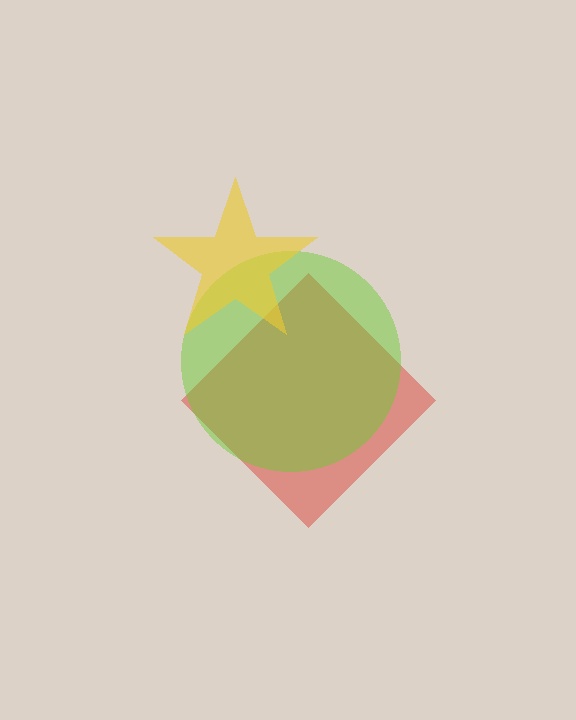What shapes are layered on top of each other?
The layered shapes are: a red diamond, a lime circle, a yellow star.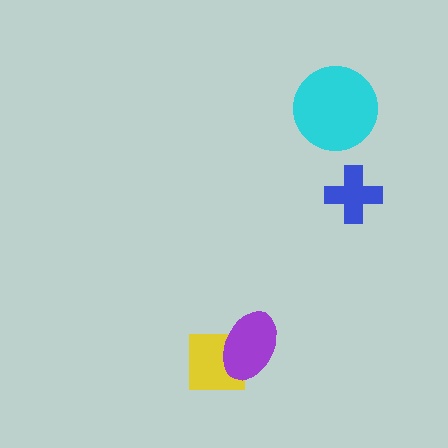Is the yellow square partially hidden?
Yes, it is partially covered by another shape.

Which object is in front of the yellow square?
The purple ellipse is in front of the yellow square.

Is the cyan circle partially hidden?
No, no other shape covers it.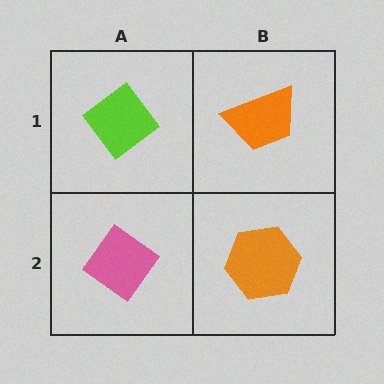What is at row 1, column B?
An orange trapezoid.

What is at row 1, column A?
A lime diamond.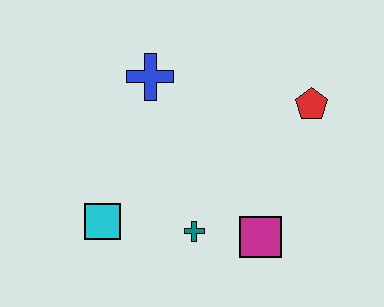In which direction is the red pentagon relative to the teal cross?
The red pentagon is above the teal cross.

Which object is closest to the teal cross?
The magenta square is closest to the teal cross.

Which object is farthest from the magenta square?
The blue cross is farthest from the magenta square.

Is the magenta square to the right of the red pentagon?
No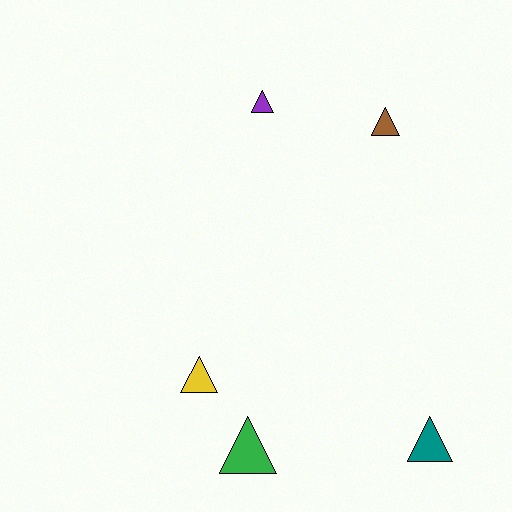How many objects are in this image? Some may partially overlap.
There are 5 objects.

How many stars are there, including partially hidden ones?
There are no stars.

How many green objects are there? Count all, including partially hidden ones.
There is 1 green object.